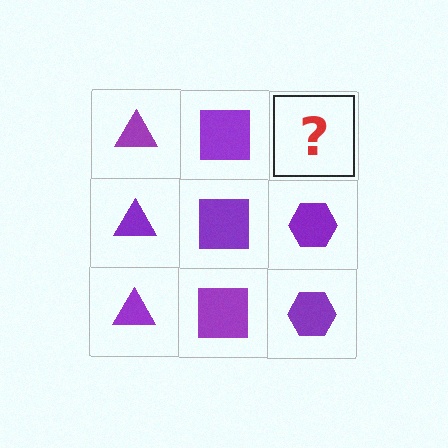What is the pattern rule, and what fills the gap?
The rule is that each column has a consistent shape. The gap should be filled with a purple hexagon.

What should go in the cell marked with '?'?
The missing cell should contain a purple hexagon.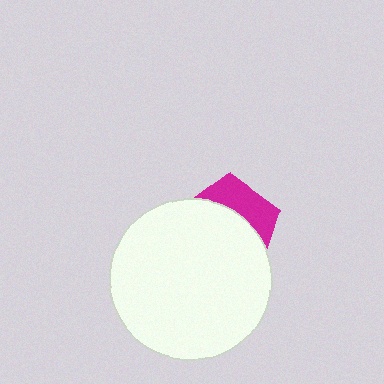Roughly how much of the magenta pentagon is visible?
A small part of it is visible (roughly 34%).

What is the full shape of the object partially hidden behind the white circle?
The partially hidden object is a magenta pentagon.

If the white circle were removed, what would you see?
You would see the complete magenta pentagon.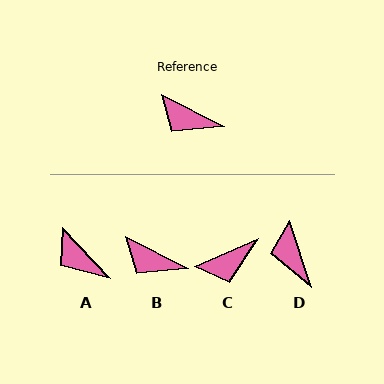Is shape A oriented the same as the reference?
No, it is off by about 20 degrees.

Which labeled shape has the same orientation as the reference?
B.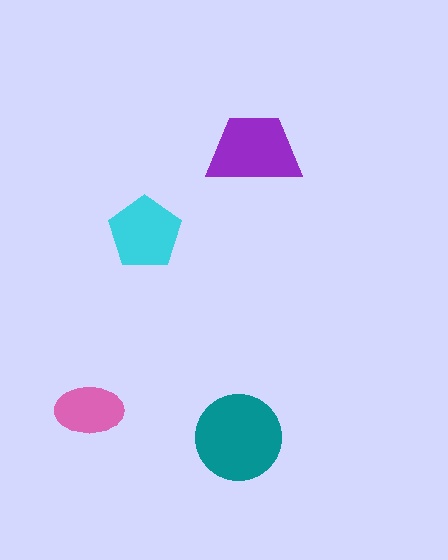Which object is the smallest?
The pink ellipse.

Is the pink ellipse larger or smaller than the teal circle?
Smaller.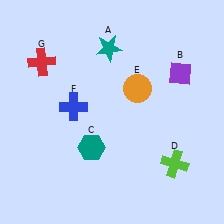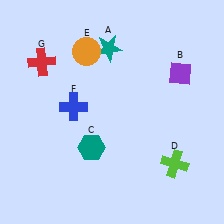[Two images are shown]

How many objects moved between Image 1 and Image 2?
1 object moved between the two images.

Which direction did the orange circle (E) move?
The orange circle (E) moved left.